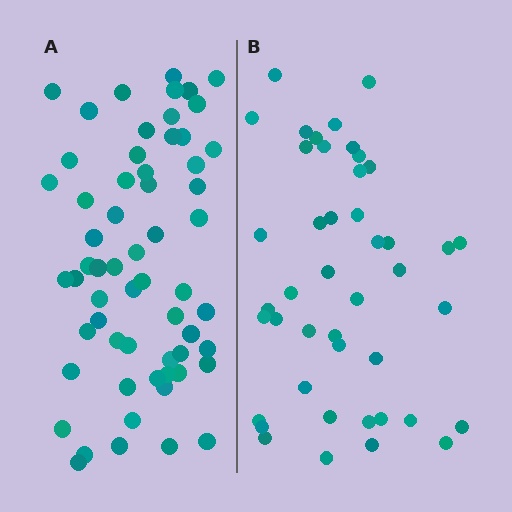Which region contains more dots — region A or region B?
Region A (the left region) has more dots.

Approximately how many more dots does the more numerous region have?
Region A has approximately 15 more dots than region B.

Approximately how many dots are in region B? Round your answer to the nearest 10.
About 40 dots. (The exact count is 44, which rounds to 40.)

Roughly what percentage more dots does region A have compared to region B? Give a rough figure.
About 35% more.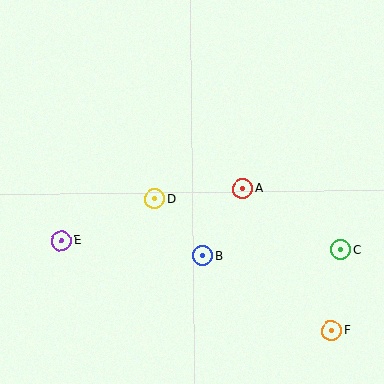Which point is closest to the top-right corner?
Point A is closest to the top-right corner.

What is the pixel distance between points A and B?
The distance between A and B is 79 pixels.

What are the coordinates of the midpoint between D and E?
The midpoint between D and E is at (108, 220).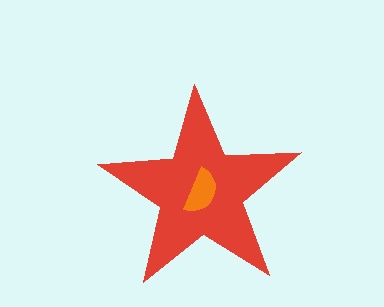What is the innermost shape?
The orange semicircle.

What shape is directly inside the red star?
The orange semicircle.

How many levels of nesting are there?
2.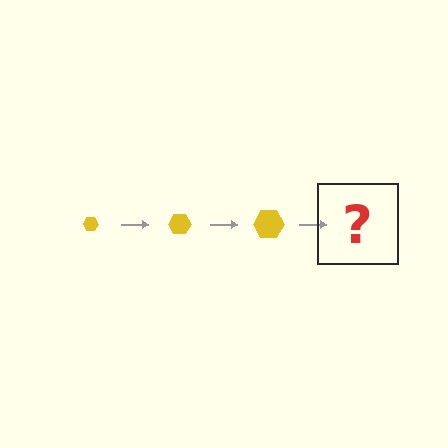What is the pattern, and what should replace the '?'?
The pattern is that the hexagon gets progressively larger each step. The '?' should be a yellow hexagon, larger than the previous one.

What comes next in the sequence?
The next element should be a yellow hexagon, larger than the previous one.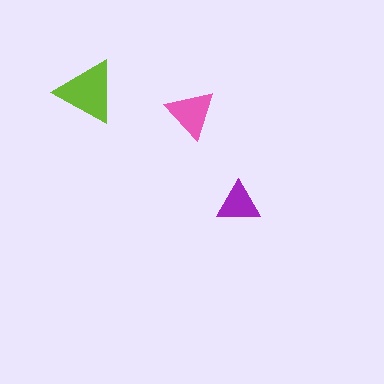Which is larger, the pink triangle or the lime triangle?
The lime one.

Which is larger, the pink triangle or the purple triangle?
The pink one.